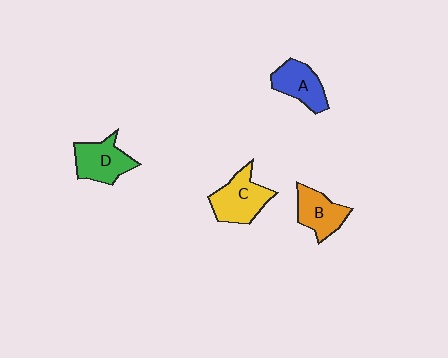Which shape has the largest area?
Shape C (yellow).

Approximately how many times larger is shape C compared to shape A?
Approximately 1.2 times.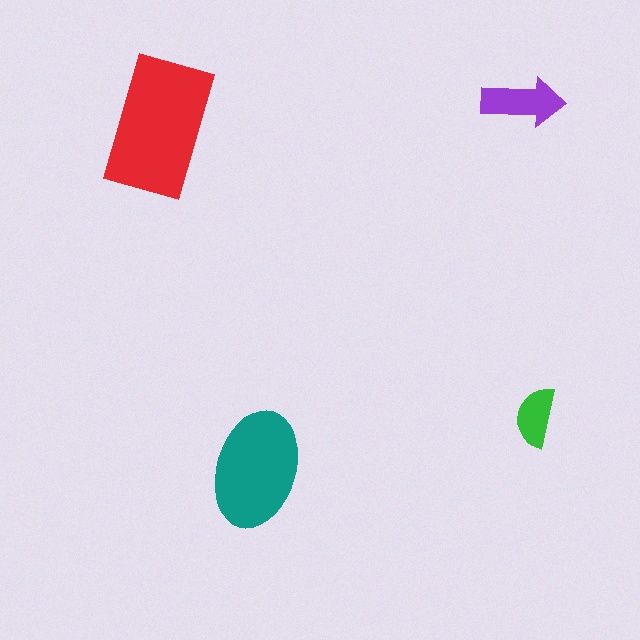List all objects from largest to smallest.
The red rectangle, the teal ellipse, the purple arrow, the green semicircle.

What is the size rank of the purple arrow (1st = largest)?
3rd.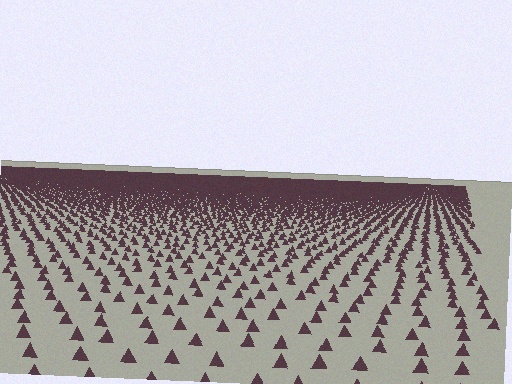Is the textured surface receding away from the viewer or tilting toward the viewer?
The surface is receding away from the viewer. Texture elements get smaller and denser toward the top.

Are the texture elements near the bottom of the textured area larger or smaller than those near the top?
Larger. Near the bottom, elements are closer to the viewer and appear at a bigger on-screen size.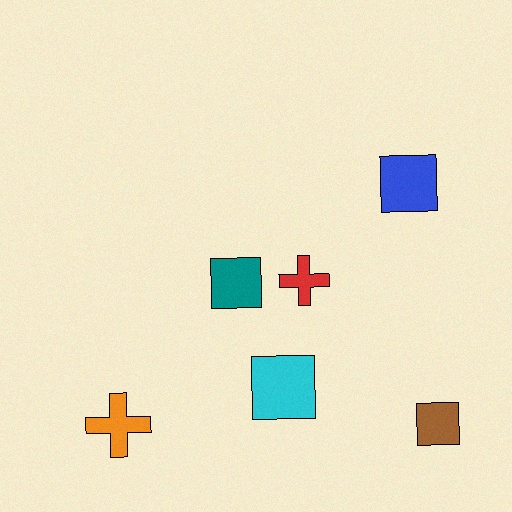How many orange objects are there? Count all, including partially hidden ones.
There is 1 orange object.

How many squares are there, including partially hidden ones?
There are 4 squares.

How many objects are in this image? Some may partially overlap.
There are 6 objects.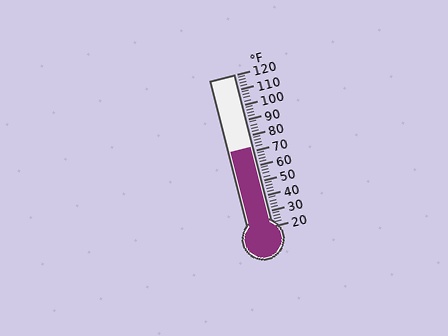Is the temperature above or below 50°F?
The temperature is above 50°F.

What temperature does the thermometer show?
The thermometer shows approximately 72°F.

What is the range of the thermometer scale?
The thermometer scale ranges from 20°F to 120°F.